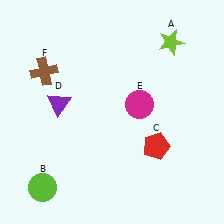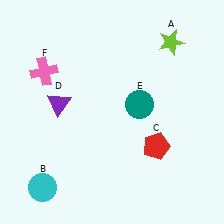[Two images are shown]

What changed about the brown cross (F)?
In Image 1, F is brown. In Image 2, it changed to pink.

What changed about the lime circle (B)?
In Image 1, B is lime. In Image 2, it changed to cyan.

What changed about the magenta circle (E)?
In Image 1, E is magenta. In Image 2, it changed to teal.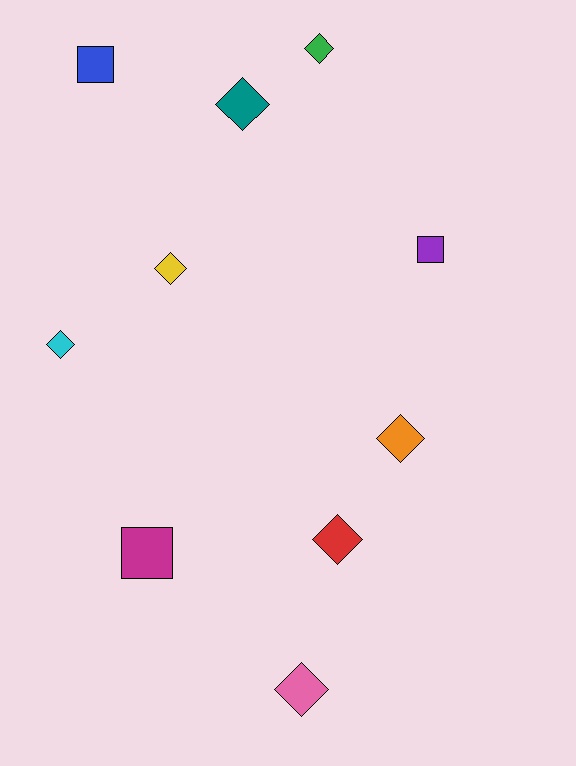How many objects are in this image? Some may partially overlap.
There are 10 objects.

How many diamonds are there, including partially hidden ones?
There are 7 diamonds.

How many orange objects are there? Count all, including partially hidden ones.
There is 1 orange object.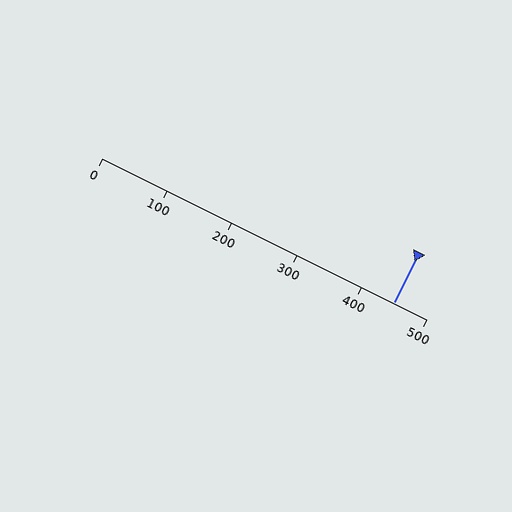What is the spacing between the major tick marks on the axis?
The major ticks are spaced 100 apart.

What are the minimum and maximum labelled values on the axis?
The axis runs from 0 to 500.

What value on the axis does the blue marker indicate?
The marker indicates approximately 450.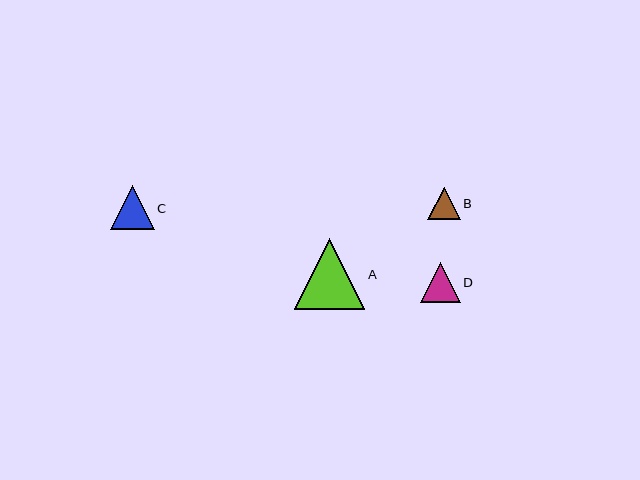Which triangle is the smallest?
Triangle B is the smallest with a size of approximately 32 pixels.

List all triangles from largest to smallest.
From largest to smallest: A, C, D, B.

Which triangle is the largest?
Triangle A is the largest with a size of approximately 71 pixels.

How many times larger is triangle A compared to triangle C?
Triangle A is approximately 1.6 times the size of triangle C.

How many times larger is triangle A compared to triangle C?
Triangle A is approximately 1.6 times the size of triangle C.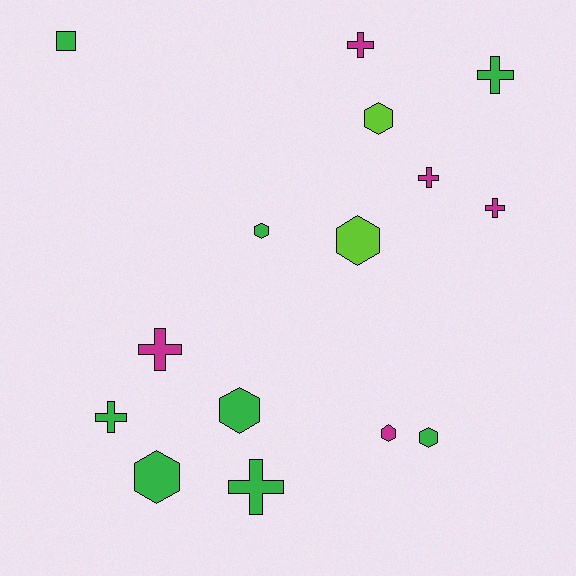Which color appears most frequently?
Green, with 8 objects.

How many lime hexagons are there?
There are 2 lime hexagons.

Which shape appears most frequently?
Cross, with 7 objects.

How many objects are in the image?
There are 15 objects.